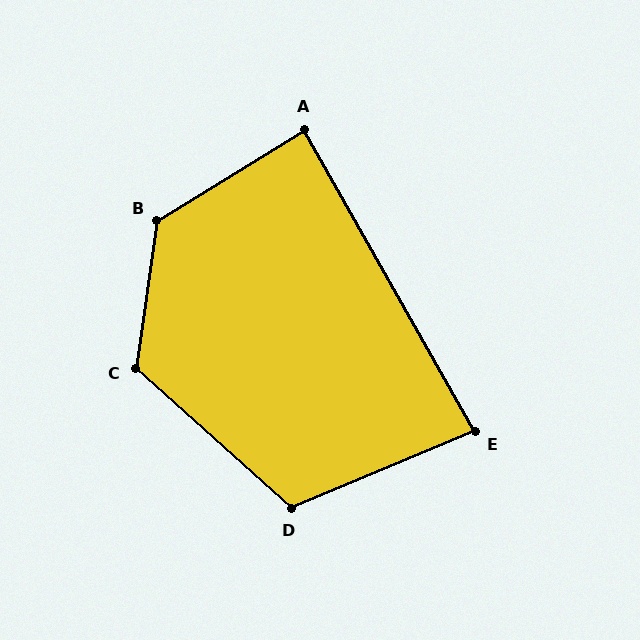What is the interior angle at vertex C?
Approximately 124 degrees (obtuse).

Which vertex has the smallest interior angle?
E, at approximately 83 degrees.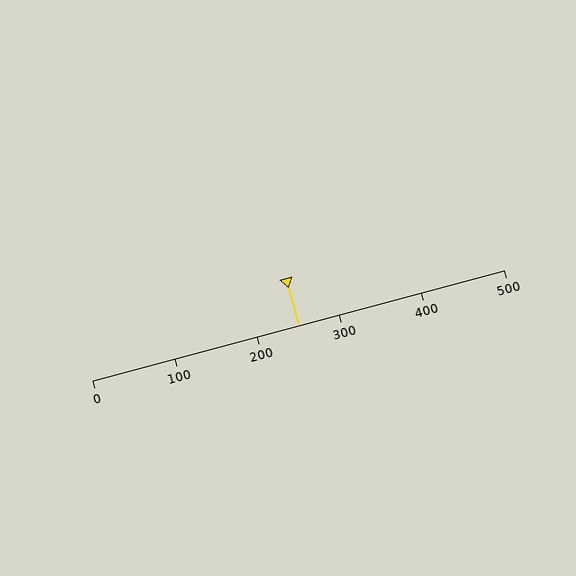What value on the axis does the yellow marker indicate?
The marker indicates approximately 250.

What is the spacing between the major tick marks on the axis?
The major ticks are spaced 100 apart.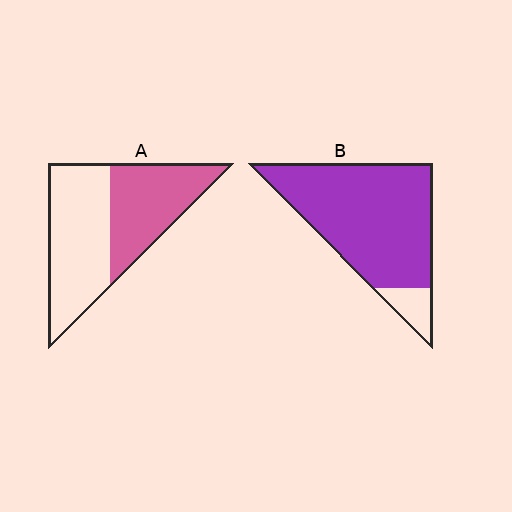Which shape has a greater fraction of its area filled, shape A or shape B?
Shape B.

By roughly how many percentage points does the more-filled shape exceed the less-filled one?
By roughly 45 percentage points (B over A).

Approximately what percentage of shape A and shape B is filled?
A is approximately 45% and B is approximately 90%.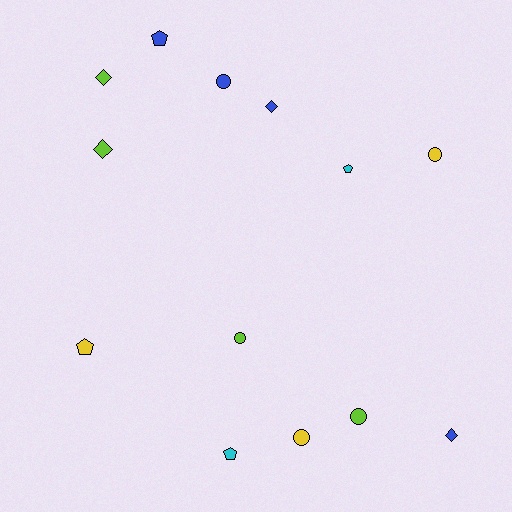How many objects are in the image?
There are 13 objects.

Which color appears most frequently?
Lime, with 4 objects.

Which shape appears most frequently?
Circle, with 5 objects.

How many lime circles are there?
There are 2 lime circles.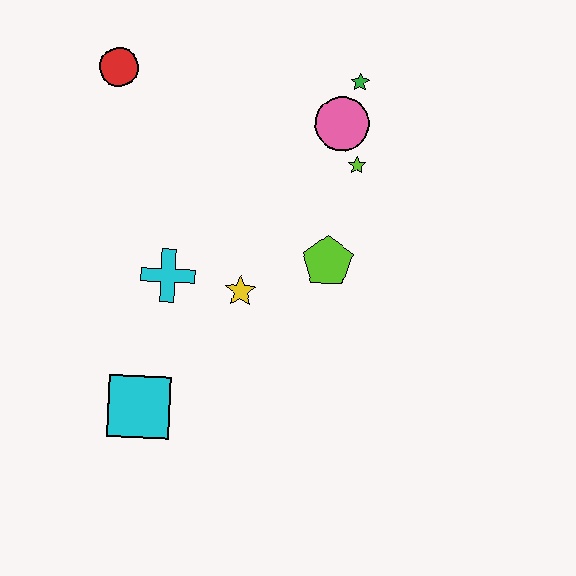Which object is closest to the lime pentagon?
The yellow star is closest to the lime pentagon.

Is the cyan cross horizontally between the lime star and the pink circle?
No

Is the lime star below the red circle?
Yes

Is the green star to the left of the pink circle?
No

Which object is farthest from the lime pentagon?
The red circle is farthest from the lime pentagon.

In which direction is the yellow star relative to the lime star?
The yellow star is below the lime star.